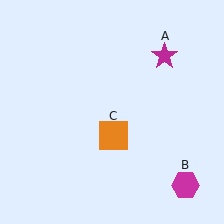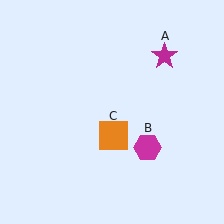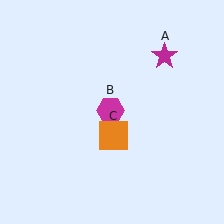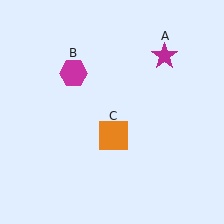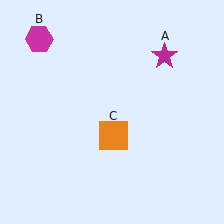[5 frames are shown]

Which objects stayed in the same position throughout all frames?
Magenta star (object A) and orange square (object C) remained stationary.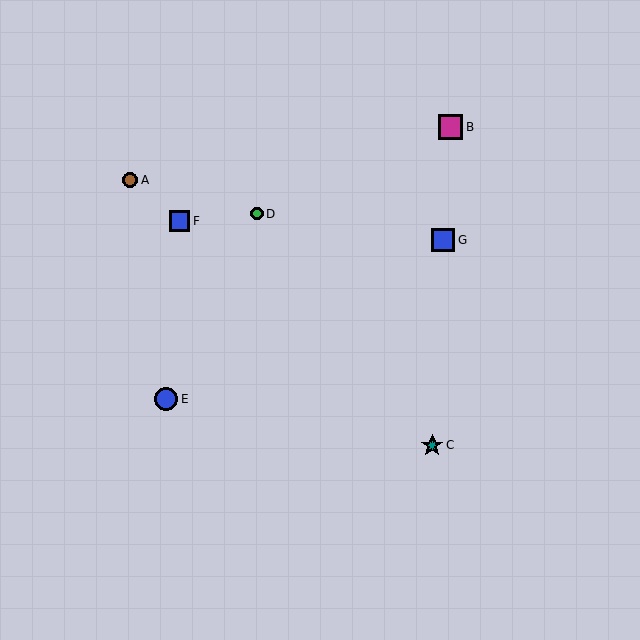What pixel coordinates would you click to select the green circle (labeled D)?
Click at (257, 214) to select the green circle D.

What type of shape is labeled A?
Shape A is a brown circle.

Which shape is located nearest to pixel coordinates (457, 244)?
The blue square (labeled G) at (443, 240) is nearest to that location.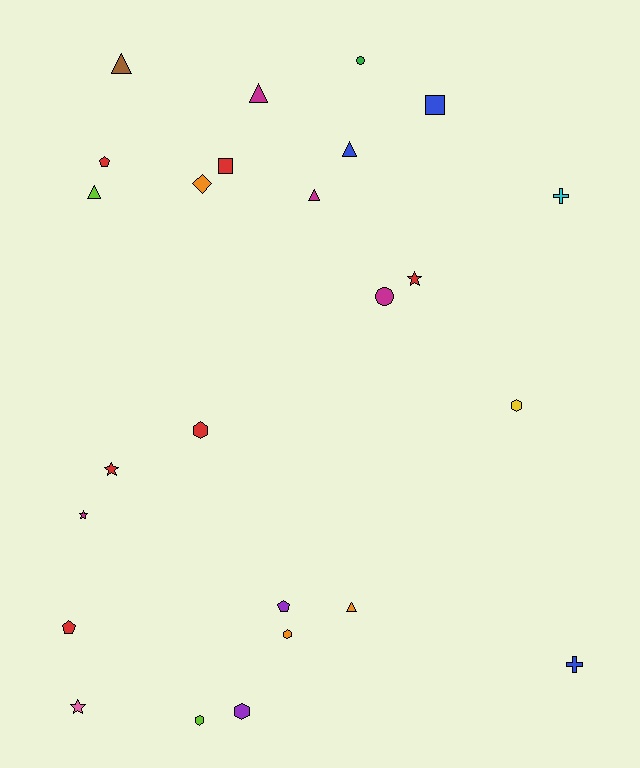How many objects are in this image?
There are 25 objects.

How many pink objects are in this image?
There is 1 pink object.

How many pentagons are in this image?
There are 3 pentagons.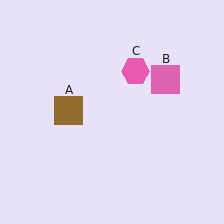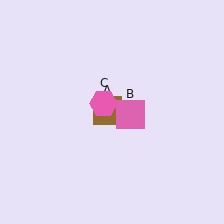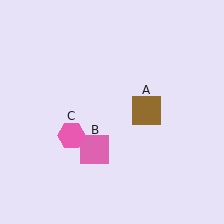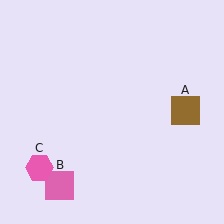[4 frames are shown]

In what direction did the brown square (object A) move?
The brown square (object A) moved right.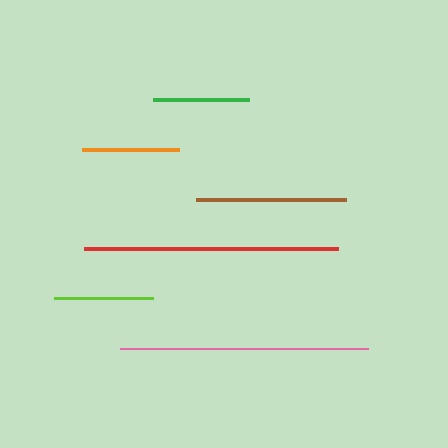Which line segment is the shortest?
The green line is the shortest at approximately 96 pixels.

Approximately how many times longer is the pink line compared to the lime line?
The pink line is approximately 2.5 times the length of the lime line.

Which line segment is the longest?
The red line is the longest at approximately 254 pixels.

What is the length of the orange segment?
The orange segment is approximately 97 pixels long.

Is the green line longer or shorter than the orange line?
The orange line is longer than the green line.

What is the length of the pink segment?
The pink segment is approximately 249 pixels long.